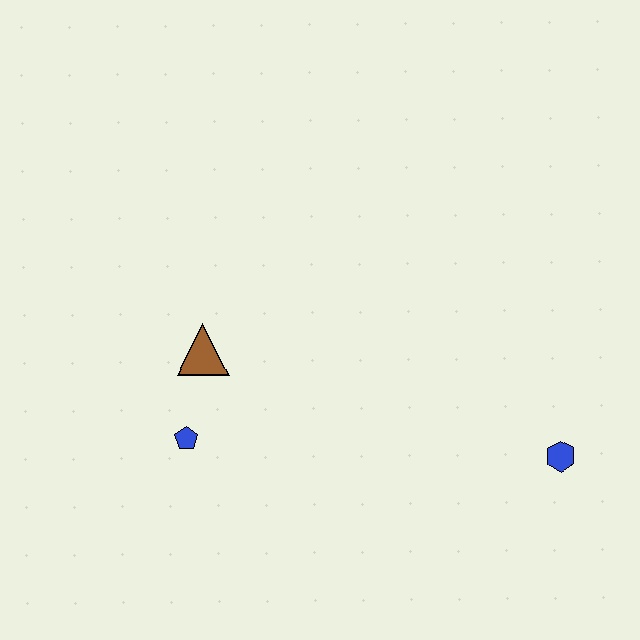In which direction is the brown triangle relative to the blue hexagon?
The brown triangle is to the left of the blue hexagon.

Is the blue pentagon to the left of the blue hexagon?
Yes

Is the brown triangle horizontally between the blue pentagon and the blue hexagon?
Yes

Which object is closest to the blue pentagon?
The brown triangle is closest to the blue pentagon.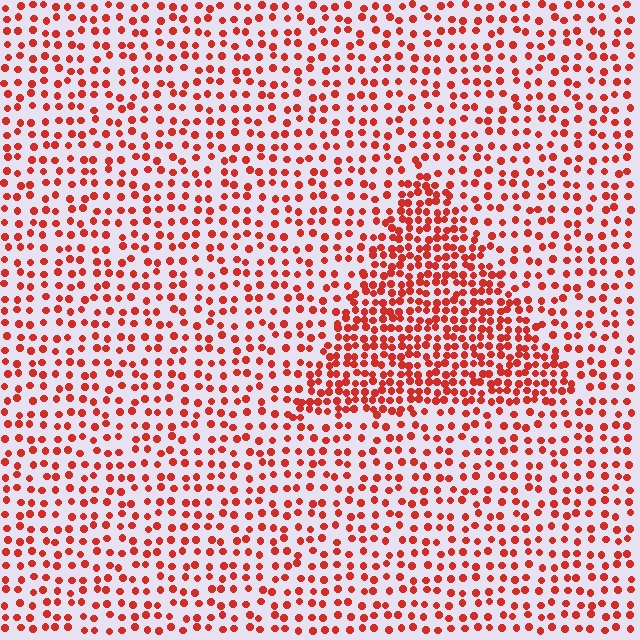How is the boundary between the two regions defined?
The boundary is defined by a change in element density (approximately 2.0x ratio). All elements are the same color, size, and shape.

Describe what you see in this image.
The image contains small red elements arranged at two different densities. A triangle-shaped region is visible where the elements are more densely packed than the surrounding area.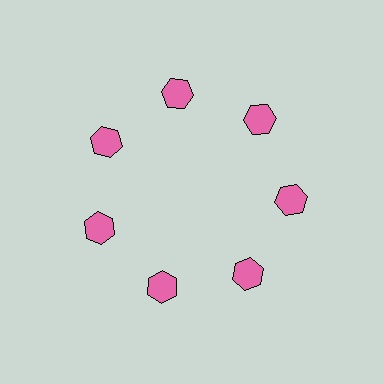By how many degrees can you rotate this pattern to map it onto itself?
The pattern maps onto itself every 51 degrees of rotation.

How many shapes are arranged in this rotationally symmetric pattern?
There are 7 shapes, arranged in 7 groups of 1.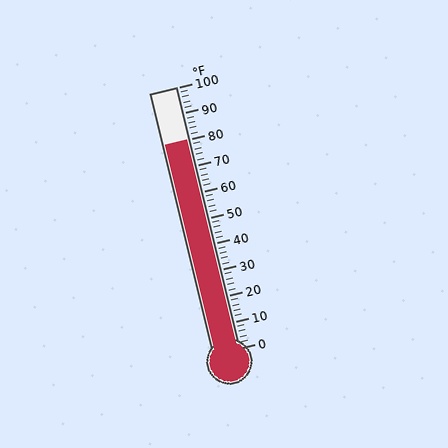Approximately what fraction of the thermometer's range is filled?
The thermometer is filled to approximately 80% of its range.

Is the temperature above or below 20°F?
The temperature is above 20°F.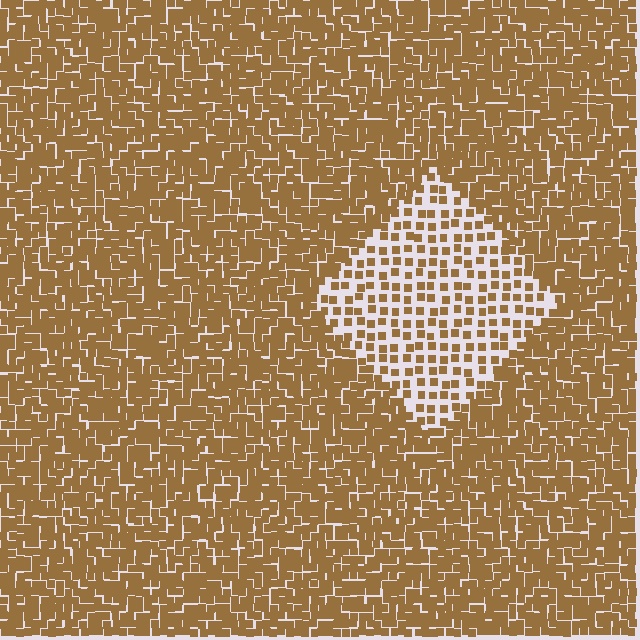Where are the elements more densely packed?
The elements are more densely packed outside the diamond boundary.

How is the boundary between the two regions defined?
The boundary is defined by a change in element density (approximately 2.3x ratio). All elements are the same color, size, and shape.